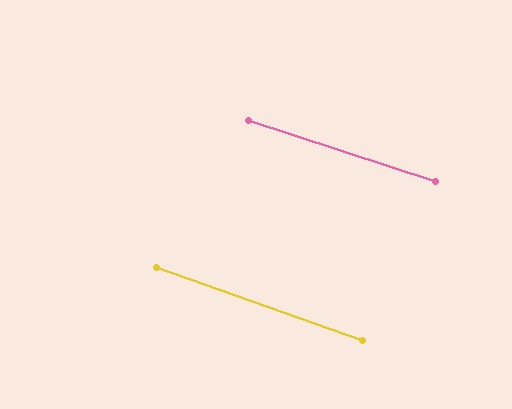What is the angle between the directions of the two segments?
Approximately 1 degree.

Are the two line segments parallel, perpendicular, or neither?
Parallel — their directions differ by only 1.4°.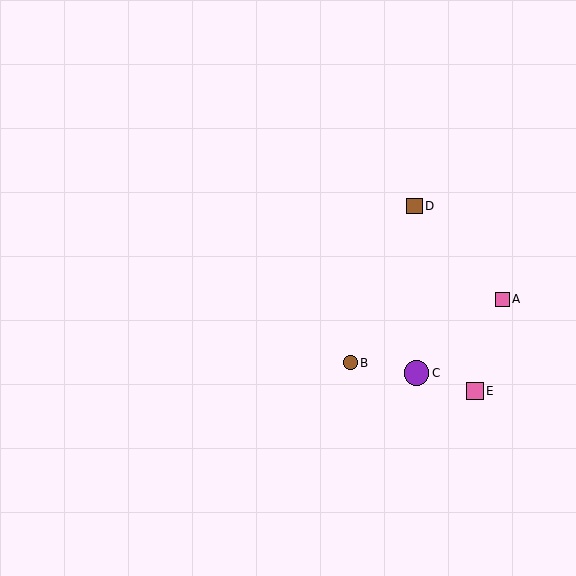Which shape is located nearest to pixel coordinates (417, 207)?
The brown square (labeled D) at (414, 206) is nearest to that location.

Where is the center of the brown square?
The center of the brown square is at (414, 206).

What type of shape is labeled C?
Shape C is a purple circle.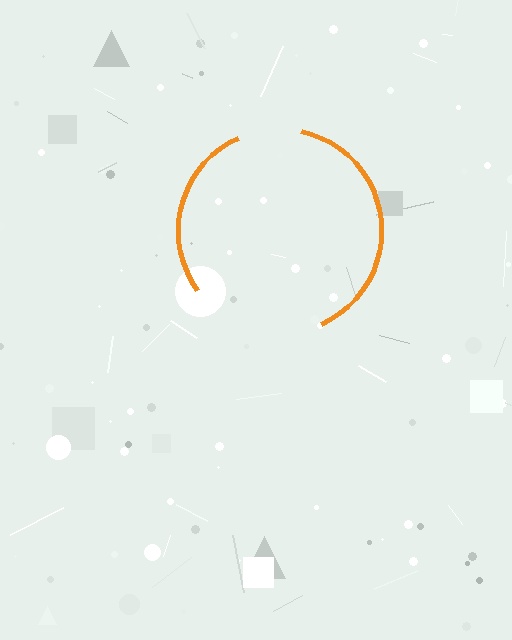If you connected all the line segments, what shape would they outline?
They would outline a circle.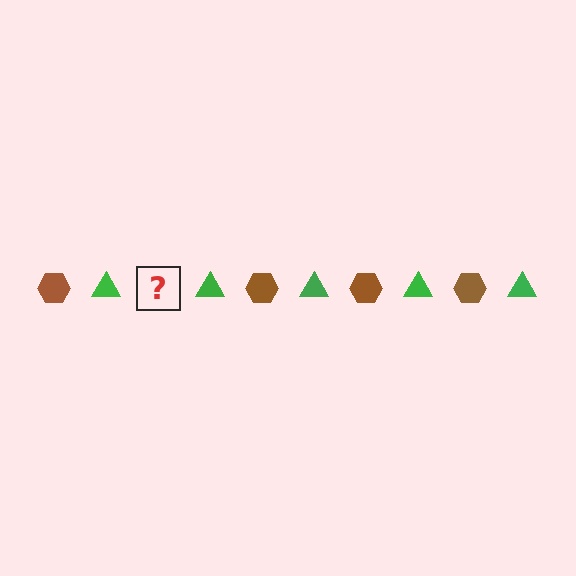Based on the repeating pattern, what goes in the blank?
The blank should be a brown hexagon.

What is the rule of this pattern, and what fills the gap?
The rule is that the pattern alternates between brown hexagon and green triangle. The gap should be filled with a brown hexagon.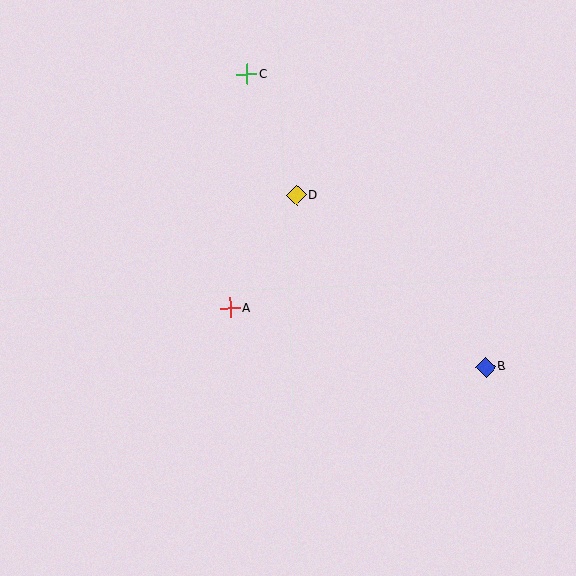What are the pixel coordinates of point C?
Point C is at (247, 74).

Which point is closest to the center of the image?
Point A at (230, 308) is closest to the center.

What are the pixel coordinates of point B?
Point B is at (486, 367).